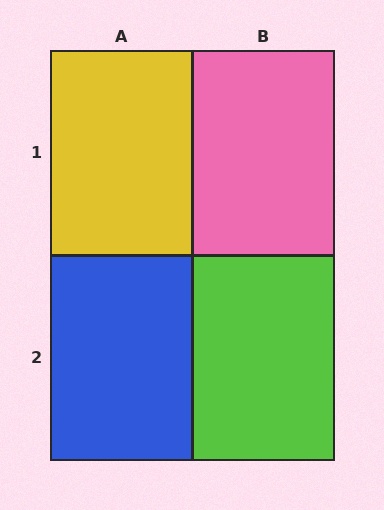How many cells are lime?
1 cell is lime.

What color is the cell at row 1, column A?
Yellow.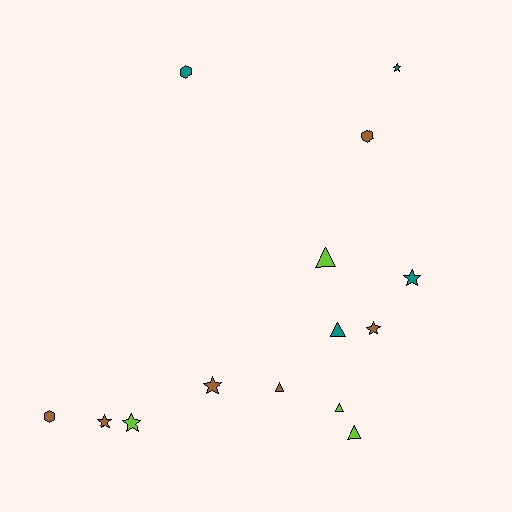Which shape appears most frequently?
Star, with 6 objects.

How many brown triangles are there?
There is 1 brown triangle.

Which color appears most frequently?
Brown, with 6 objects.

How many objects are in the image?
There are 14 objects.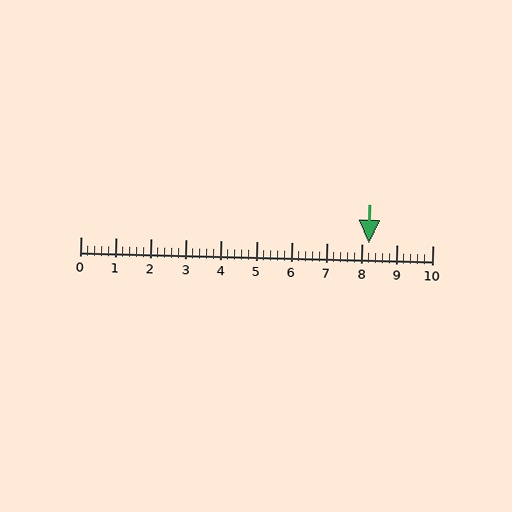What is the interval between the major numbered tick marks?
The major tick marks are spaced 1 units apart.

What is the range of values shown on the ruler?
The ruler shows values from 0 to 10.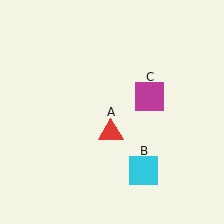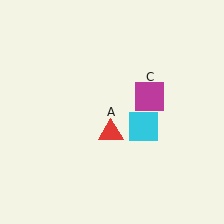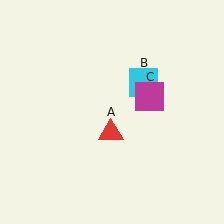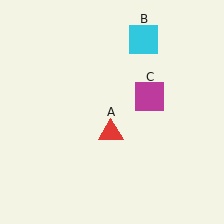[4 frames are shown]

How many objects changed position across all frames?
1 object changed position: cyan square (object B).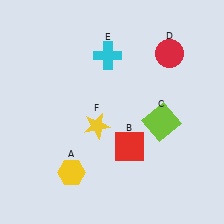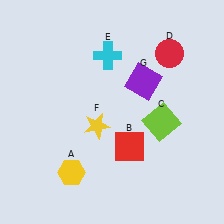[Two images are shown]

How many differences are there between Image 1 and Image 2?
There is 1 difference between the two images.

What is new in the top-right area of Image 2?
A purple square (G) was added in the top-right area of Image 2.